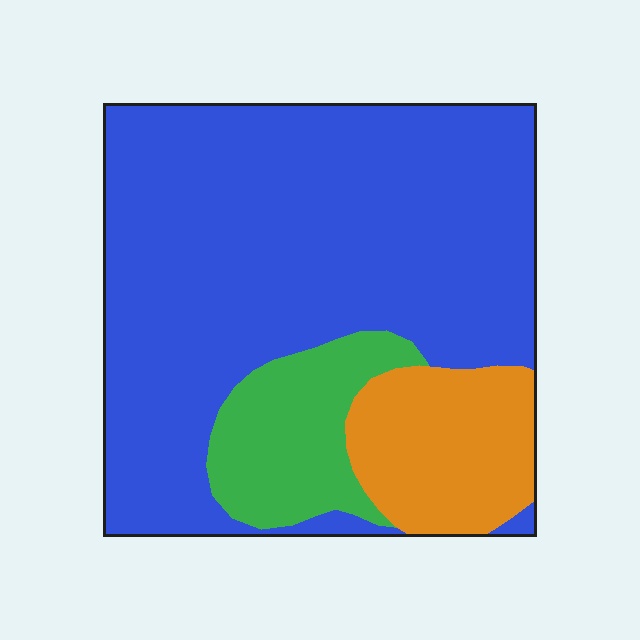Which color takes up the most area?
Blue, at roughly 70%.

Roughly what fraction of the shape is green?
Green takes up about one eighth (1/8) of the shape.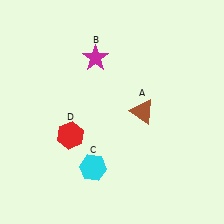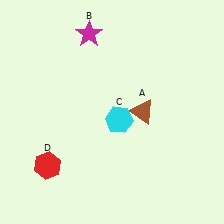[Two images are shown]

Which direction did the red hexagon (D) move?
The red hexagon (D) moved down.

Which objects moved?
The objects that moved are: the magenta star (B), the cyan hexagon (C), the red hexagon (D).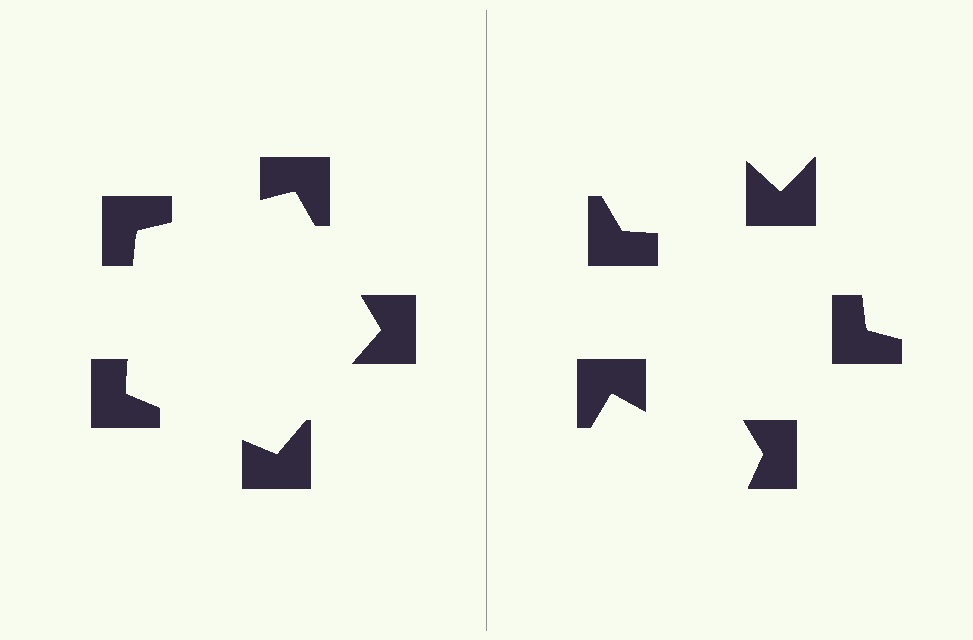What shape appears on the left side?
An illusory pentagon.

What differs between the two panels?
The notched squares are positioned identically on both sides; only the wedge orientations differ. On the left they align to a pentagon; on the right they are misaligned.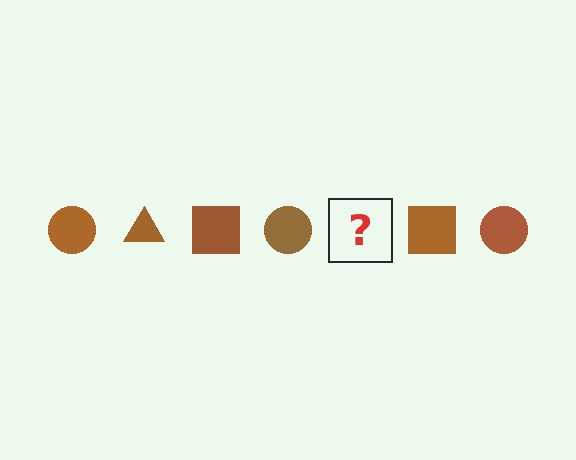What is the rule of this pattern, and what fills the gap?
The rule is that the pattern cycles through circle, triangle, square shapes in brown. The gap should be filled with a brown triangle.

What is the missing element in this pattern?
The missing element is a brown triangle.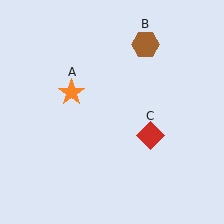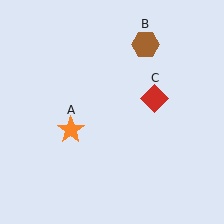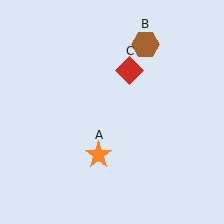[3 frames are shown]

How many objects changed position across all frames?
2 objects changed position: orange star (object A), red diamond (object C).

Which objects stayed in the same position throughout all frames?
Brown hexagon (object B) remained stationary.